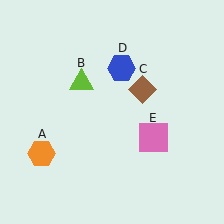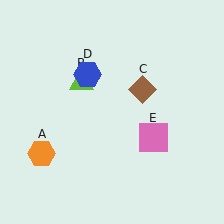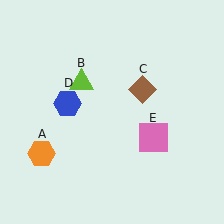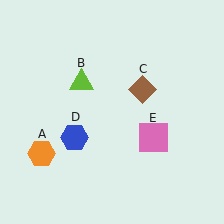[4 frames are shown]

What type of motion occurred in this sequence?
The blue hexagon (object D) rotated counterclockwise around the center of the scene.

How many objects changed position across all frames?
1 object changed position: blue hexagon (object D).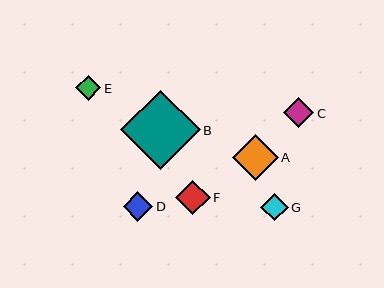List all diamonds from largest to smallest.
From largest to smallest: B, A, F, C, D, G, E.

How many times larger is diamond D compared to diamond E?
Diamond D is approximately 1.2 times the size of diamond E.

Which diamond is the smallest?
Diamond E is the smallest with a size of approximately 25 pixels.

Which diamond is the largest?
Diamond B is the largest with a size of approximately 79 pixels.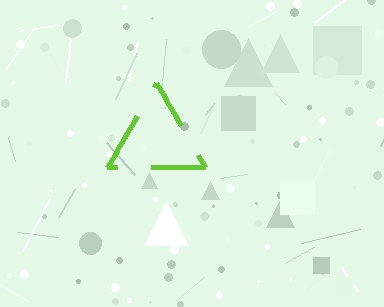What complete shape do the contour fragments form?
The contour fragments form a triangle.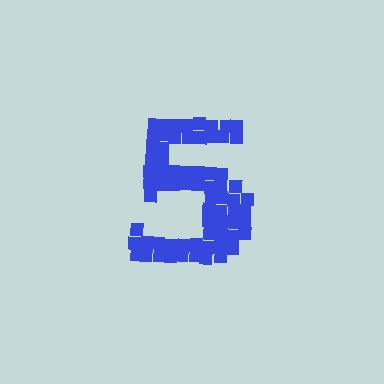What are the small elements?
The small elements are squares.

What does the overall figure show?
The overall figure shows the digit 5.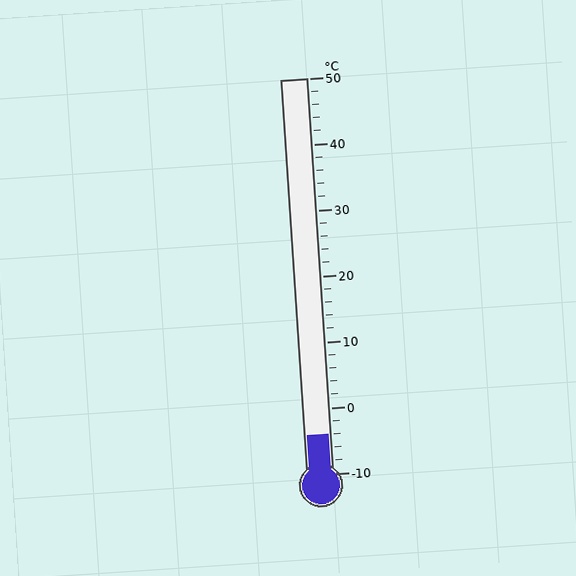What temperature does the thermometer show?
The thermometer shows approximately -4°C.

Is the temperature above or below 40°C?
The temperature is below 40°C.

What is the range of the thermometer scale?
The thermometer scale ranges from -10°C to 50°C.